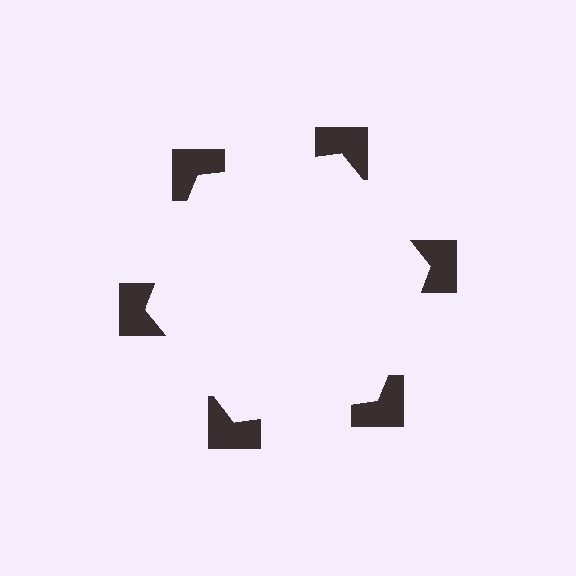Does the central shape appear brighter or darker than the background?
It typically appears slightly brighter than the background, even though no actual brightness change is drawn.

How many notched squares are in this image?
There are 6 — one at each vertex of the illusory hexagon.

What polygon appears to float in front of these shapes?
An illusory hexagon — its edges are inferred from the aligned wedge cuts in the notched squares, not physically drawn.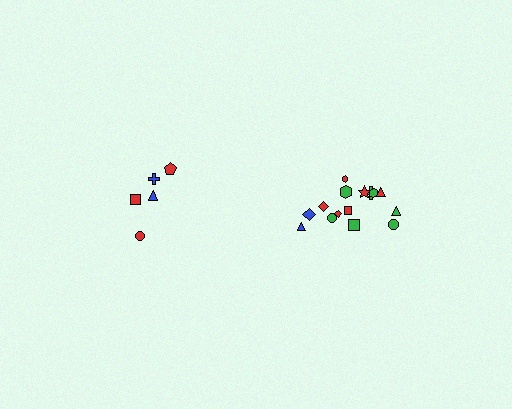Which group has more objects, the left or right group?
The right group.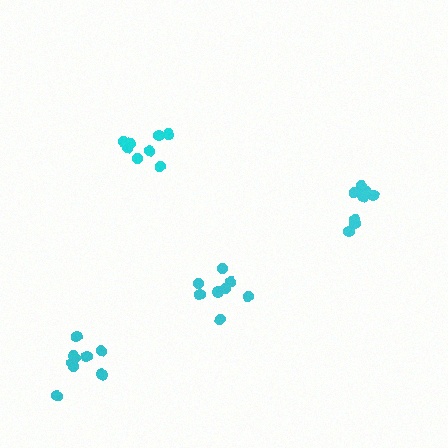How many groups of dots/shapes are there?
There are 4 groups.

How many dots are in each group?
Group 1: 8 dots, Group 2: 9 dots, Group 3: 8 dots, Group 4: 8 dots (33 total).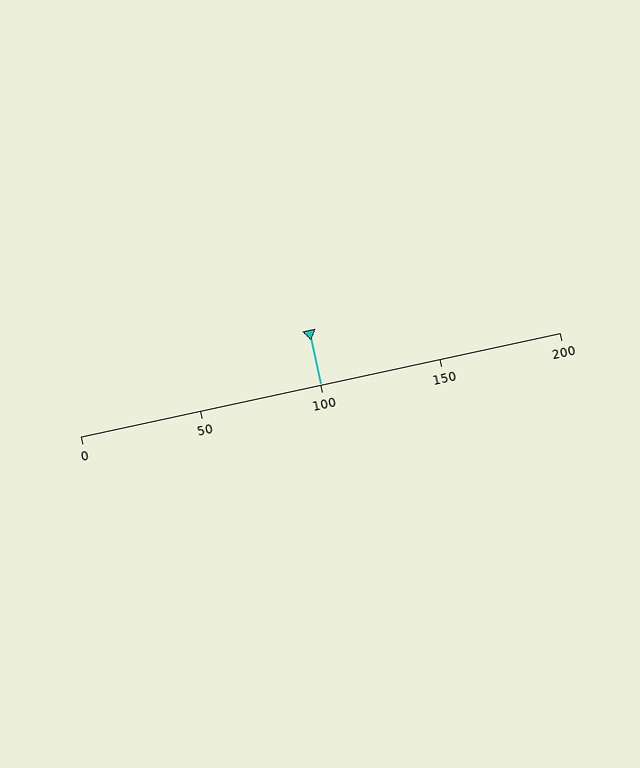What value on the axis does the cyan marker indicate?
The marker indicates approximately 100.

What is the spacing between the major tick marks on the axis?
The major ticks are spaced 50 apart.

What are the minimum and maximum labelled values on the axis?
The axis runs from 0 to 200.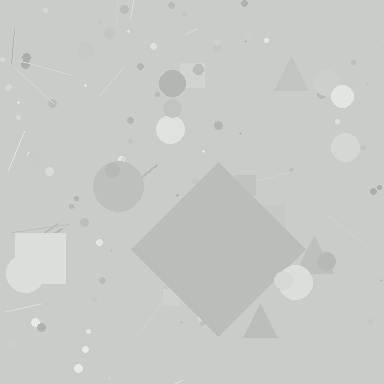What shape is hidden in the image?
A diamond is hidden in the image.